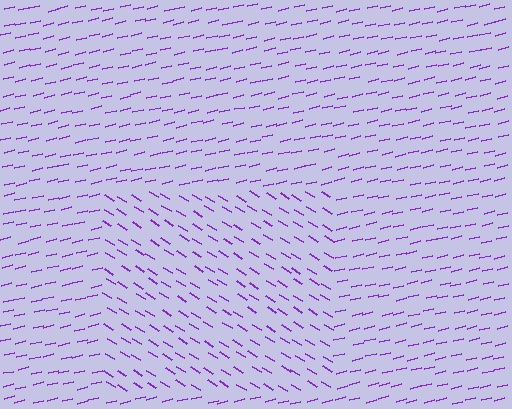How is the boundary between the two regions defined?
The boundary is defined purely by a change in line orientation (approximately 45 degrees difference). All lines are the same color and thickness.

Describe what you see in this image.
The image is filled with small purple line segments. A rectangle region in the image has lines oriented differently from the surrounding lines, creating a visible texture boundary.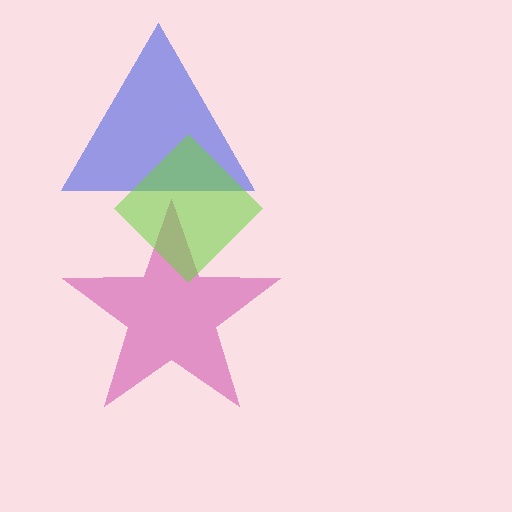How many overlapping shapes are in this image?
There are 3 overlapping shapes in the image.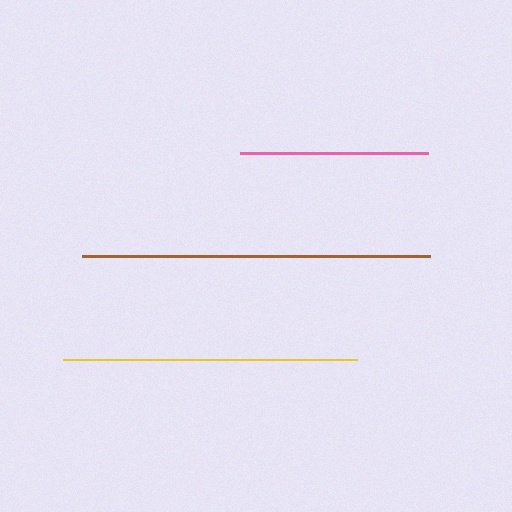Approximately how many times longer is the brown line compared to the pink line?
The brown line is approximately 1.9 times the length of the pink line.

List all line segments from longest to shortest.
From longest to shortest: brown, yellow, pink.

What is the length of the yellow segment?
The yellow segment is approximately 294 pixels long.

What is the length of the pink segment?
The pink segment is approximately 188 pixels long.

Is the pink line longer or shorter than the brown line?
The brown line is longer than the pink line.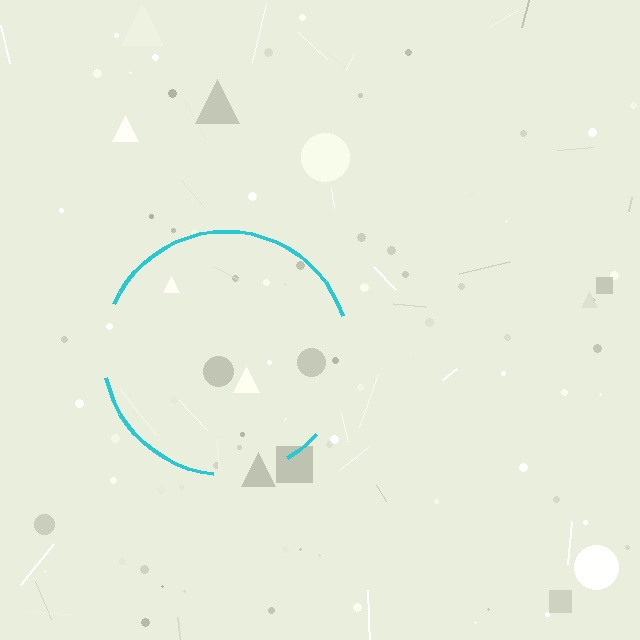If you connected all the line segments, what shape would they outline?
They would outline a circle.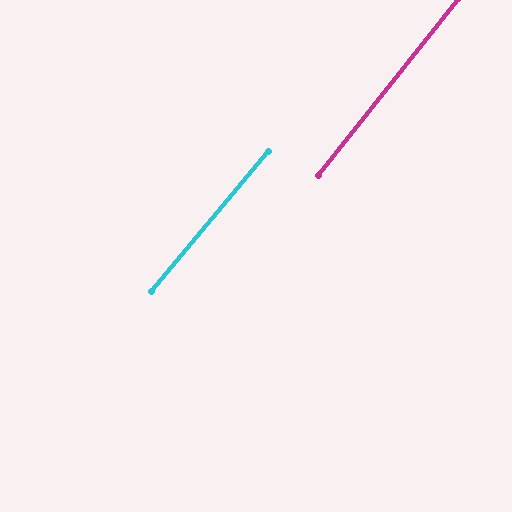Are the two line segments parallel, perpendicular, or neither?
Parallel — their directions differ by only 1.3°.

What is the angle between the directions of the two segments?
Approximately 1 degree.